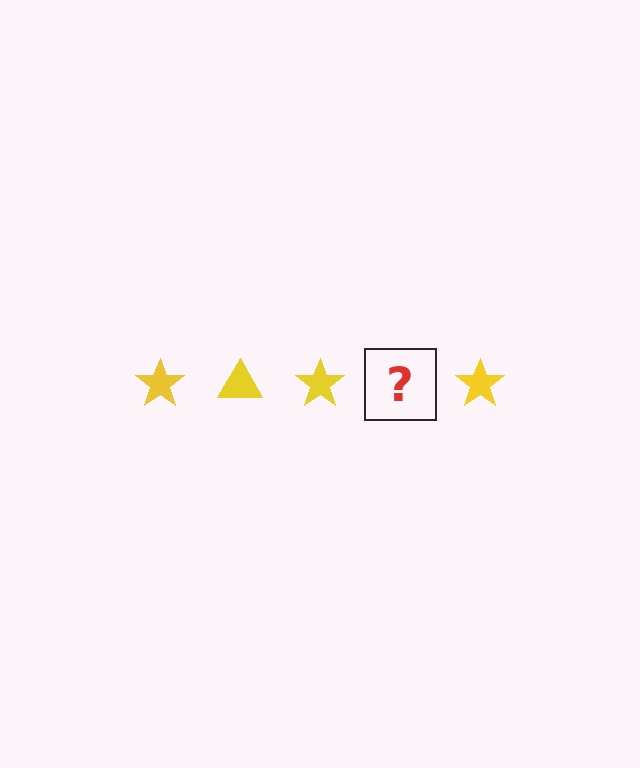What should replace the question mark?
The question mark should be replaced with a yellow triangle.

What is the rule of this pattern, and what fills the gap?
The rule is that the pattern cycles through star, triangle shapes in yellow. The gap should be filled with a yellow triangle.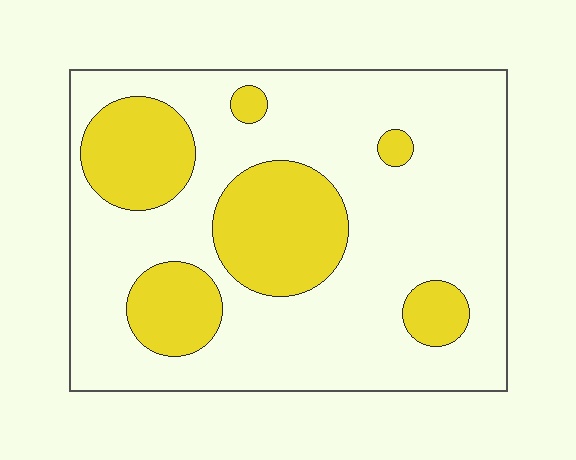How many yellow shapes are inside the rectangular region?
6.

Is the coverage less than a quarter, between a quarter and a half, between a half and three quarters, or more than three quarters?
Between a quarter and a half.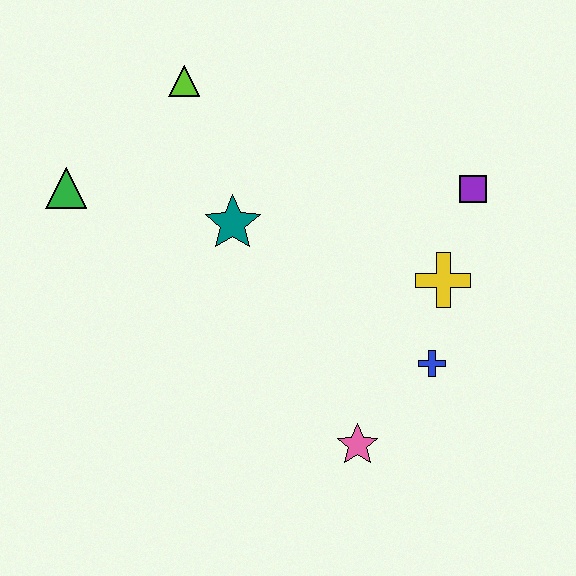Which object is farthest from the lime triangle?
The pink star is farthest from the lime triangle.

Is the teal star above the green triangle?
No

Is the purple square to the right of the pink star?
Yes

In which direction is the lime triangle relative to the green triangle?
The lime triangle is to the right of the green triangle.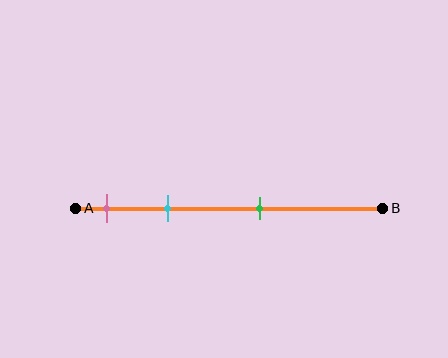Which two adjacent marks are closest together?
The pink and cyan marks are the closest adjacent pair.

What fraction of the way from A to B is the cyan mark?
The cyan mark is approximately 30% (0.3) of the way from A to B.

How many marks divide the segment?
There are 3 marks dividing the segment.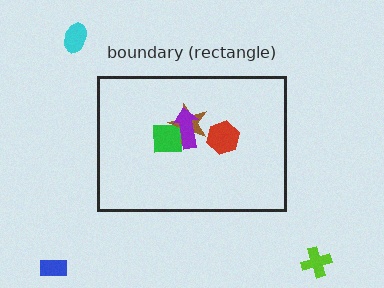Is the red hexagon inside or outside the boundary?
Inside.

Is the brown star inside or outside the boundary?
Inside.